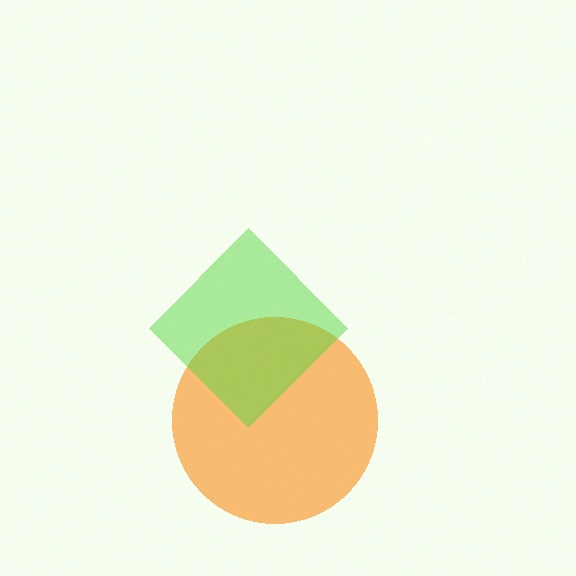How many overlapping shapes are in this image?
There are 2 overlapping shapes in the image.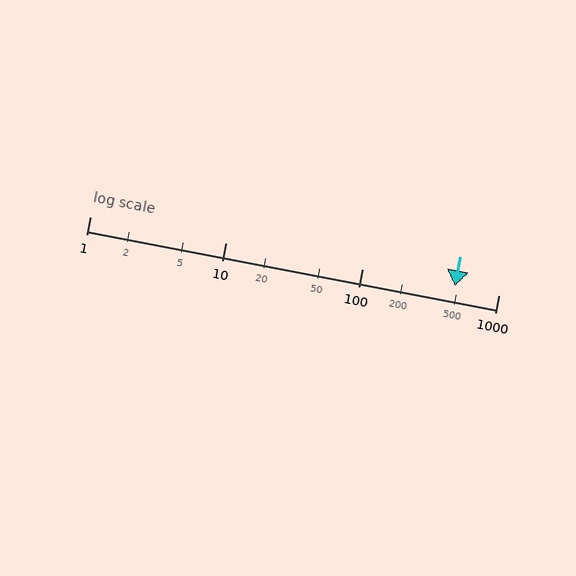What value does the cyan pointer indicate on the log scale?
The pointer indicates approximately 480.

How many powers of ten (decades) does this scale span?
The scale spans 3 decades, from 1 to 1000.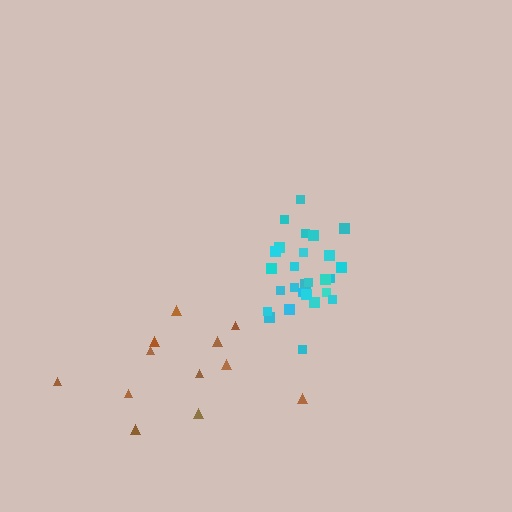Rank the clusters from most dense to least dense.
cyan, brown.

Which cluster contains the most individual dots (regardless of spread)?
Cyan (27).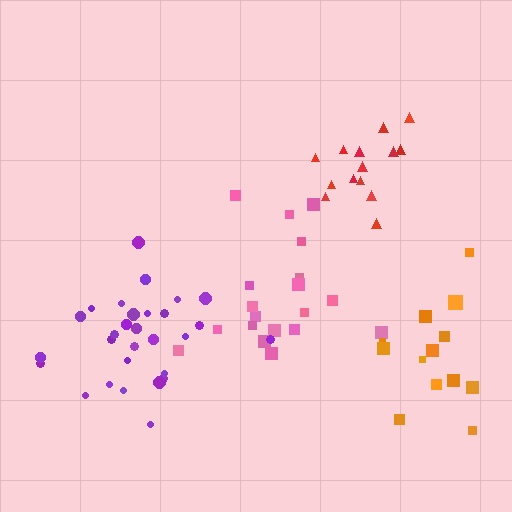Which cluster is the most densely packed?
Red.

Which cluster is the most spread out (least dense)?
Orange.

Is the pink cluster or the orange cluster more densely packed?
Pink.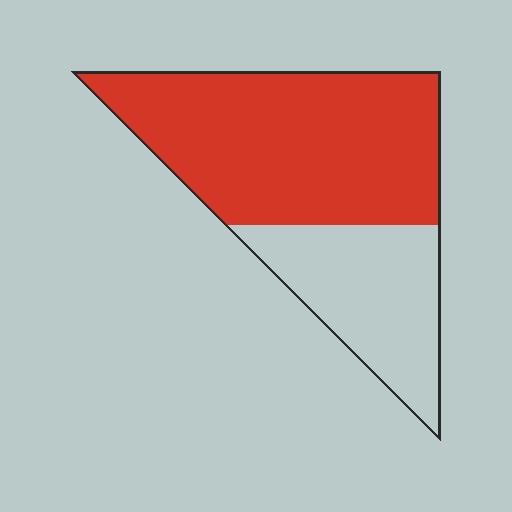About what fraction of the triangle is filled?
About two thirds (2/3).